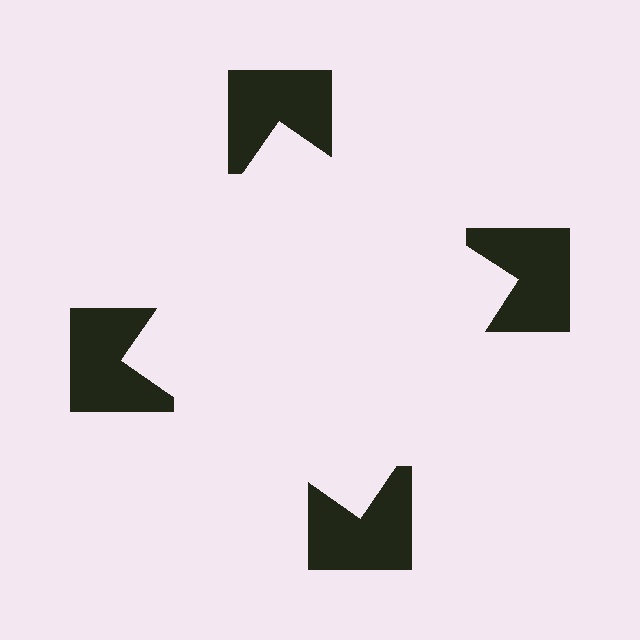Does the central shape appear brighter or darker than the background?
It typically appears slightly brighter than the background, even though no actual brightness change is drawn.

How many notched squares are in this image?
There are 4 — one at each vertex of the illusory square.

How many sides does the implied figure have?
4 sides.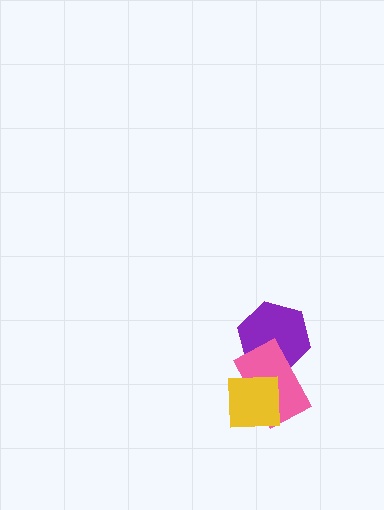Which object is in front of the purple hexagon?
The pink rectangle is in front of the purple hexagon.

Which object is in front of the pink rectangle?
The yellow square is in front of the pink rectangle.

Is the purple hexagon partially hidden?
Yes, it is partially covered by another shape.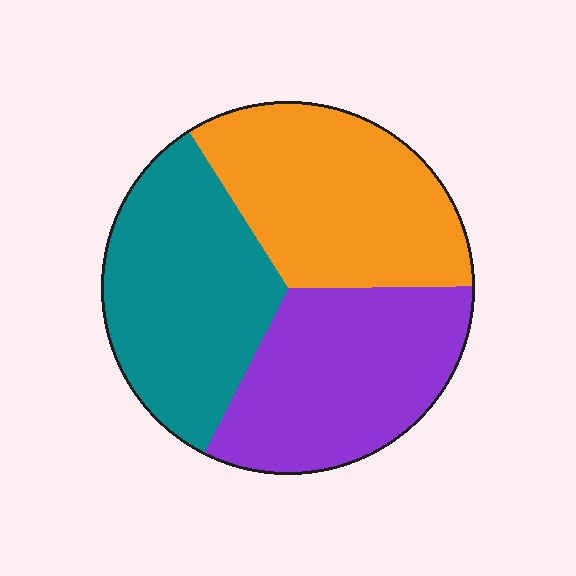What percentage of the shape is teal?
Teal takes up between a quarter and a half of the shape.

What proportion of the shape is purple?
Purple covers roughly 35% of the shape.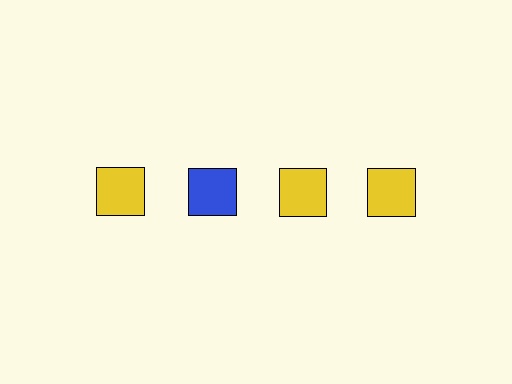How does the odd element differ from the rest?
It has a different color: blue instead of yellow.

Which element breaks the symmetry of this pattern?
The blue square in the top row, second from left column breaks the symmetry. All other shapes are yellow squares.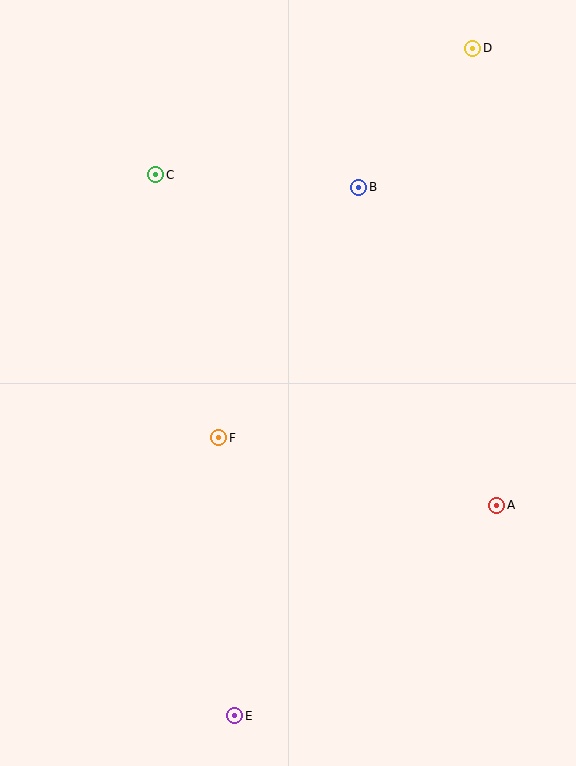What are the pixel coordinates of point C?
Point C is at (156, 175).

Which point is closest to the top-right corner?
Point D is closest to the top-right corner.